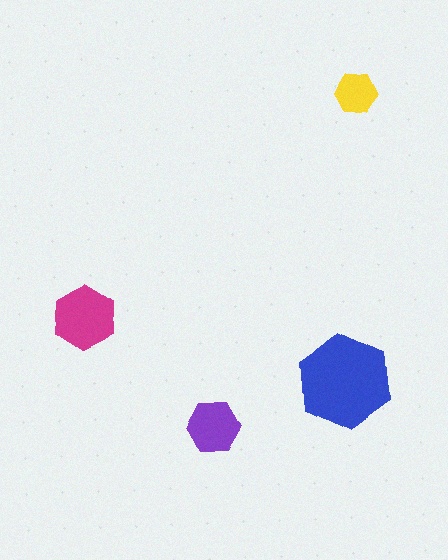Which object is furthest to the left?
The magenta hexagon is leftmost.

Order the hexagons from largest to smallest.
the blue one, the magenta one, the purple one, the yellow one.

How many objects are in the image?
There are 4 objects in the image.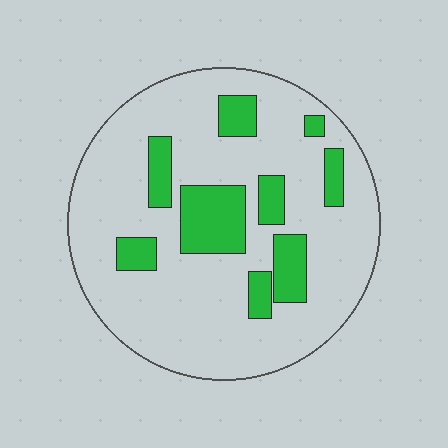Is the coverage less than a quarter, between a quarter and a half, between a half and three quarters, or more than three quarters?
Less than a quarter.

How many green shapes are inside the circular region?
9.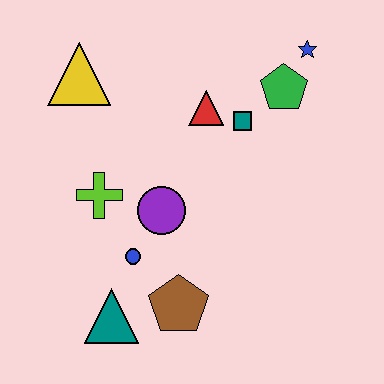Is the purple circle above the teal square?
No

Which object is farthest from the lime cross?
The blue star is farthest from the lime cross.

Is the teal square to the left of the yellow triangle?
No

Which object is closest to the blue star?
The green pentagon is closest to the blue star.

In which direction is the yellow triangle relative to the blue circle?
The yellow triangle is above the blue circle.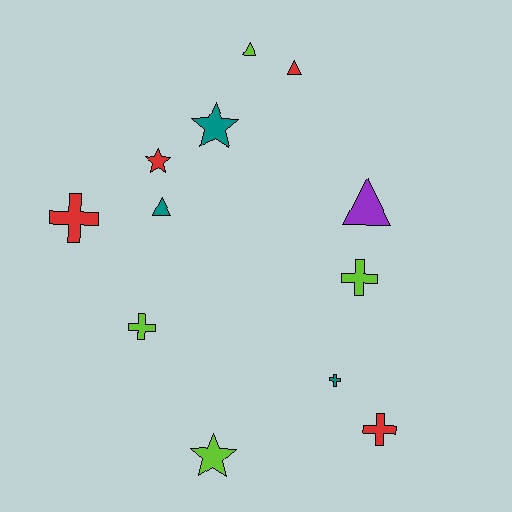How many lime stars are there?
There is 1 lime star.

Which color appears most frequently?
Red, with 4 objects.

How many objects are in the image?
There are 12 objects.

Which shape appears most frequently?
Cross, with 5 objects.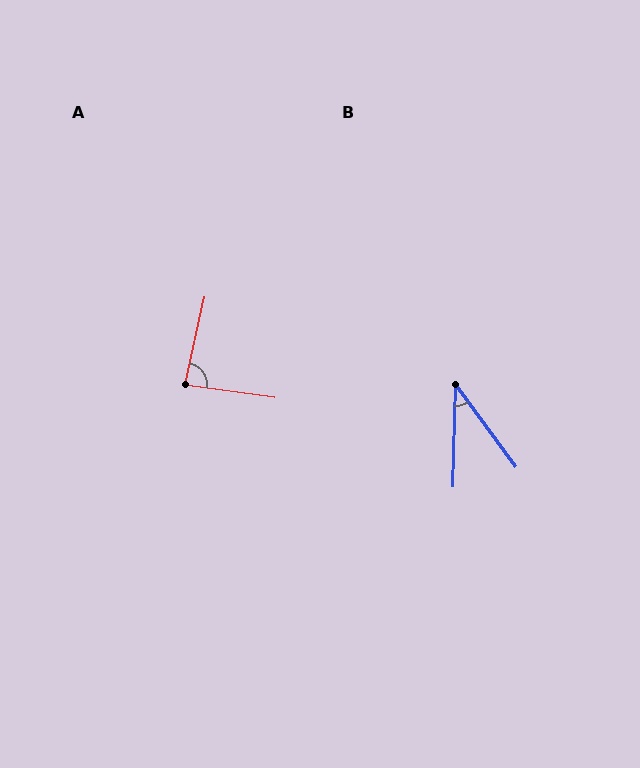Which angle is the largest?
A, at approximately 85 degrees.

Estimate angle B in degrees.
Approximately 38 degrees.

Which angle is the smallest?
B, at approximately 38 degrees.